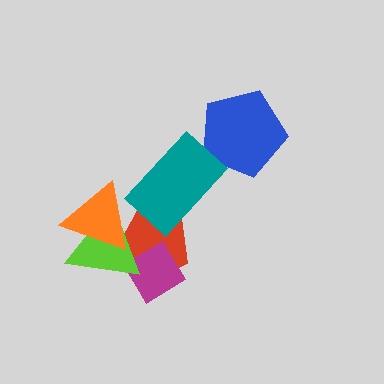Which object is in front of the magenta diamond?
The lime triangle is in front of the magenta diamond.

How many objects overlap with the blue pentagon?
0 objects overlap with the blue pentagon.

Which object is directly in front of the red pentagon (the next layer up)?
The magenta diamond is directly in front of the red pentagon.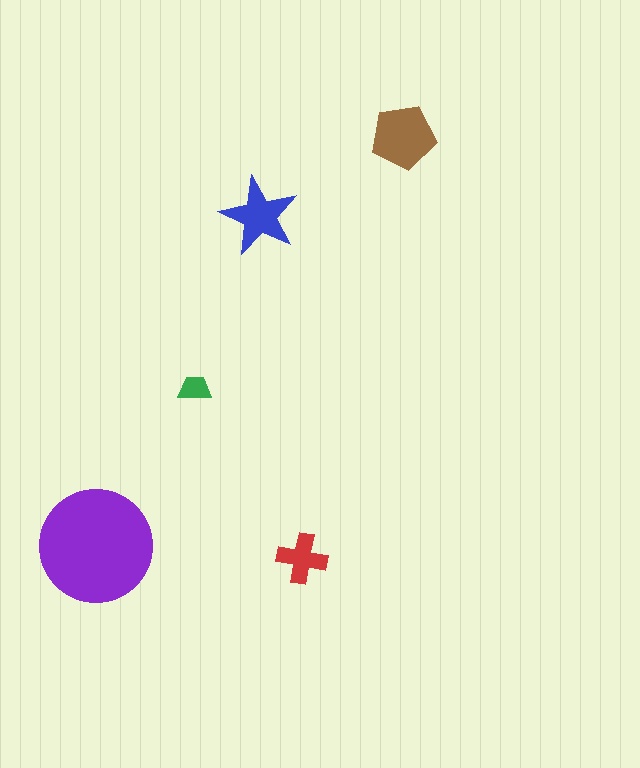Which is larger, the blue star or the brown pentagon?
The brown pentagon.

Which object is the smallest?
The green trapezoid.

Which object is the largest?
The purple circle.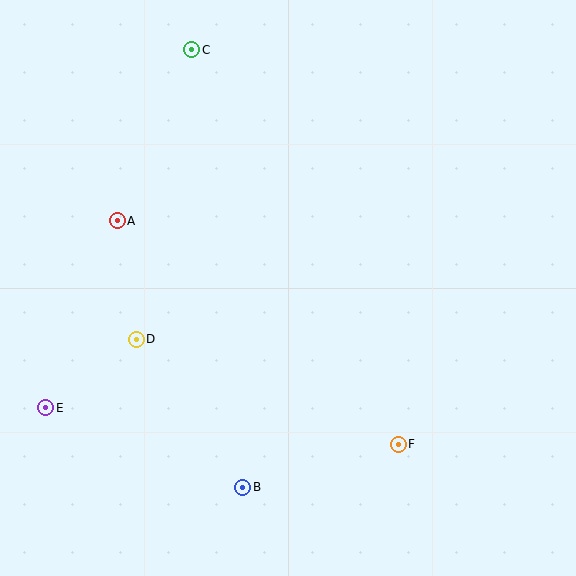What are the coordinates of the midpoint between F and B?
The midpoint between F and B is at (321, 466).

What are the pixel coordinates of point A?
Point A is at (117, 221).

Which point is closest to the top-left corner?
Point C is closest to the top-left corner.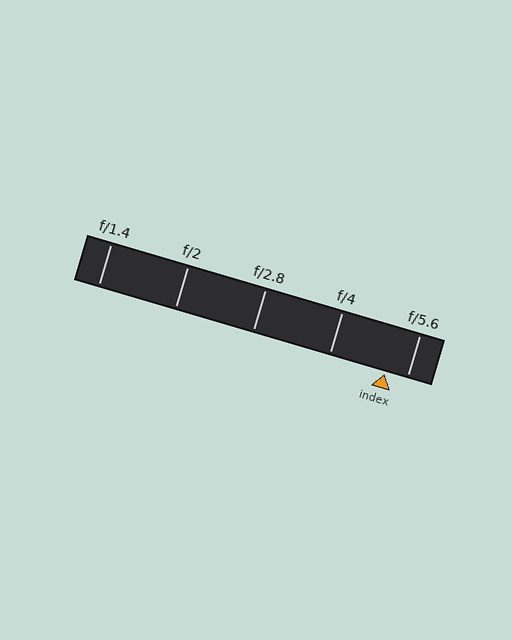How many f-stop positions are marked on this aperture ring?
There are 5 f-stop positions marked.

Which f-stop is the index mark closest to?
The index mark is closest to f/5.6.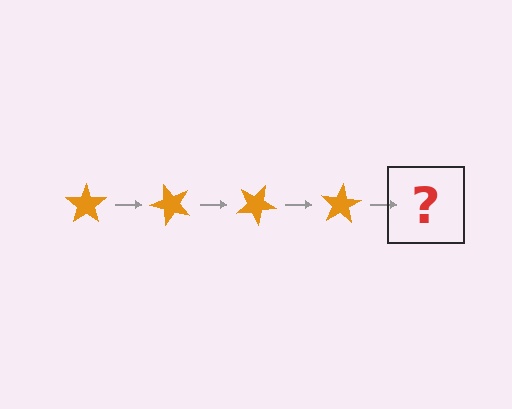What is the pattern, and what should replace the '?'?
The pattern is that the star rotates 50 degrees each step. The '?' should be an orange star rotated 200 degrees.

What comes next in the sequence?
The next element should be an orange star rotated 200 degrees.